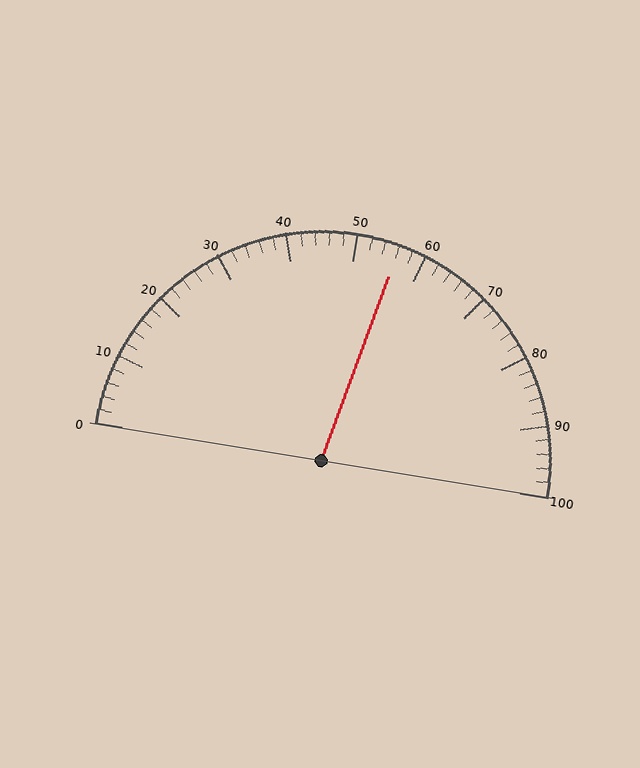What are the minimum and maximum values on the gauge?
The gauge ranges from 0 to 100.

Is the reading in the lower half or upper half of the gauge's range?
The reading is in the upper half of the range (0 to 100).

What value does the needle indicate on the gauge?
The needle indicates approximately 56.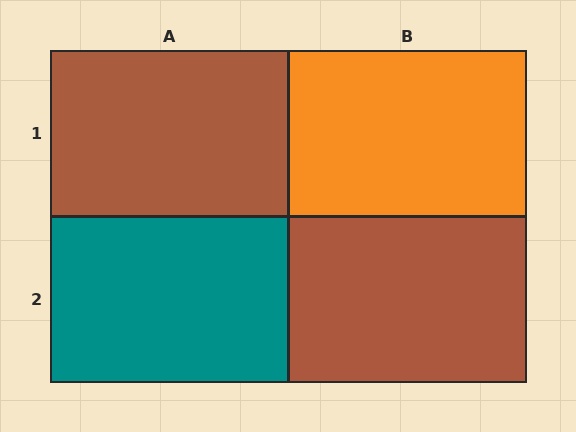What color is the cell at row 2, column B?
Brown.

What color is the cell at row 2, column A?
Teal.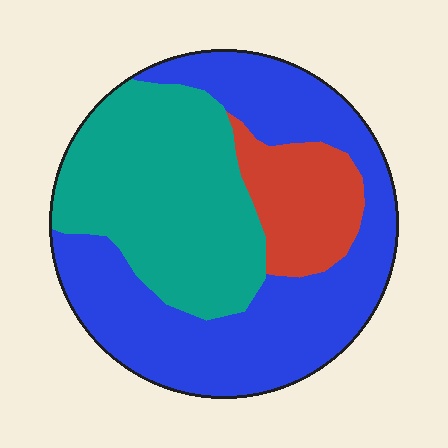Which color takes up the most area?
Blue, at roughly 50%.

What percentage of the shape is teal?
Teal takes up between a third and a half of the shape.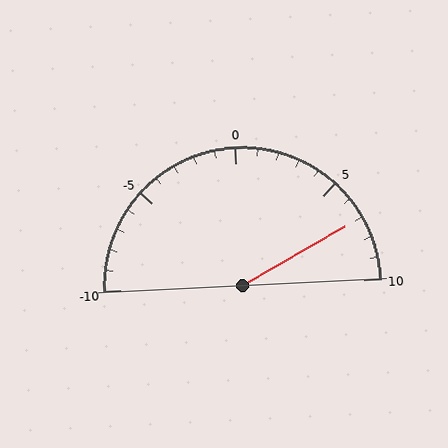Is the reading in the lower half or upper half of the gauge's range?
The reading is in the upper half of the range (-10 to 10).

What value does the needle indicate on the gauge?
The needle indicates approximately 7.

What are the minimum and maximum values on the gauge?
The gauge ranges from -10 to 10.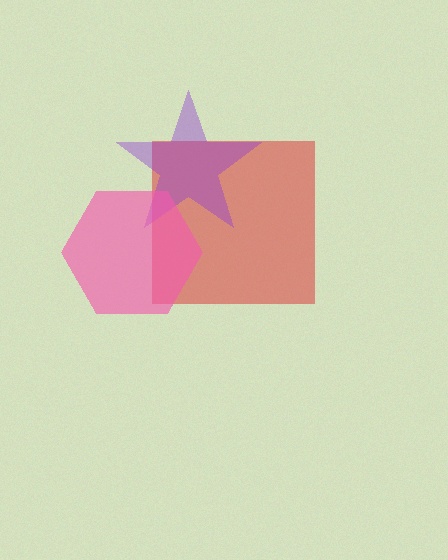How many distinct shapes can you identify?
There are 3 distinct shapes: a red square, a purple star, a pink hexagon.